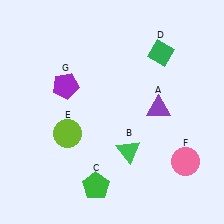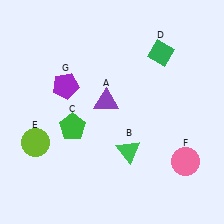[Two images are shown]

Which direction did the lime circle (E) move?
The lime circle (E) moved left.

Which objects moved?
The objects that moved are: the purple triangle (A), the green pentagon (C), the lime circle (E).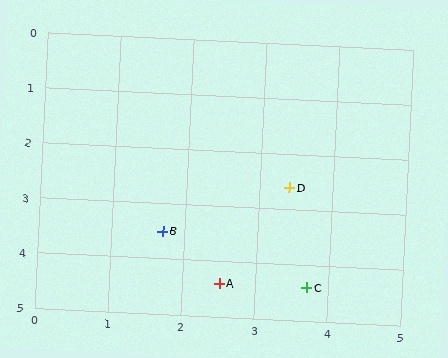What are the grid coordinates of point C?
Point C is at approximately (3.7, 4.4).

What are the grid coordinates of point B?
Point B is at approximately (1.7, 3.5).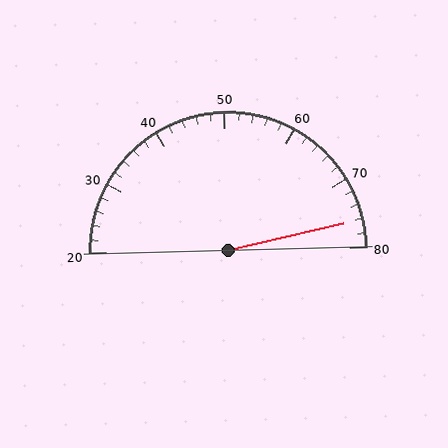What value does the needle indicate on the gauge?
The needle indicates approximately 76.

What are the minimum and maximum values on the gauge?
The gauge ranges from 20 to 80.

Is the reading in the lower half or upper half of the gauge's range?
The reading is in the upper half of the range (20 to 80).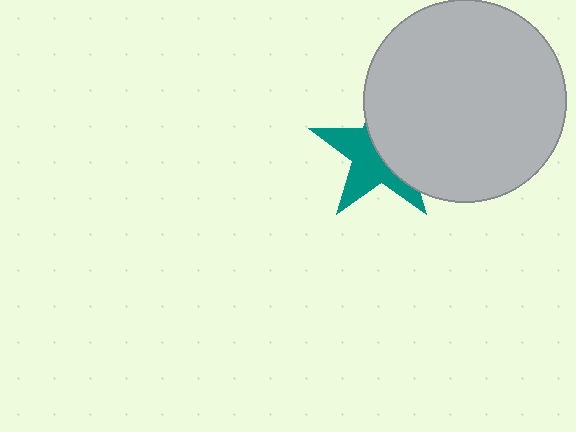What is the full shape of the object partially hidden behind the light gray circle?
The partially hidden object is a teal star.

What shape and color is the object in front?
The object in front is a light gray circle.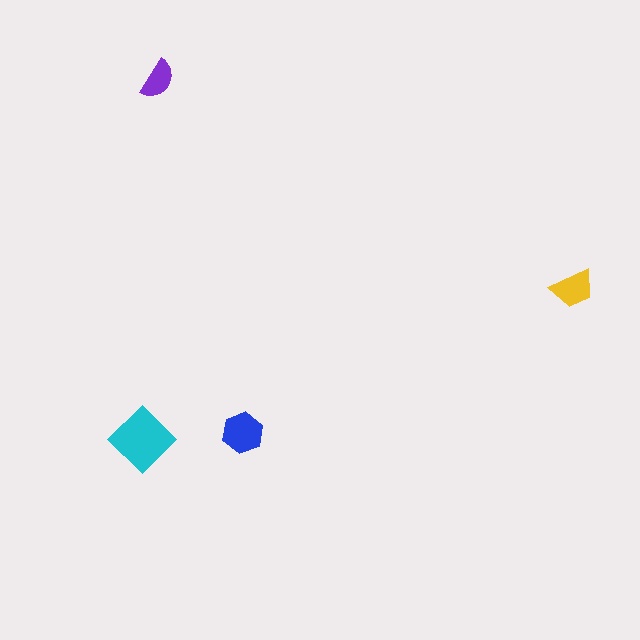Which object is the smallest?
The purple semicircle.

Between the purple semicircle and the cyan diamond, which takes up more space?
The cyan diamond.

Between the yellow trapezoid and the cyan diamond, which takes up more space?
The cyan diamond.